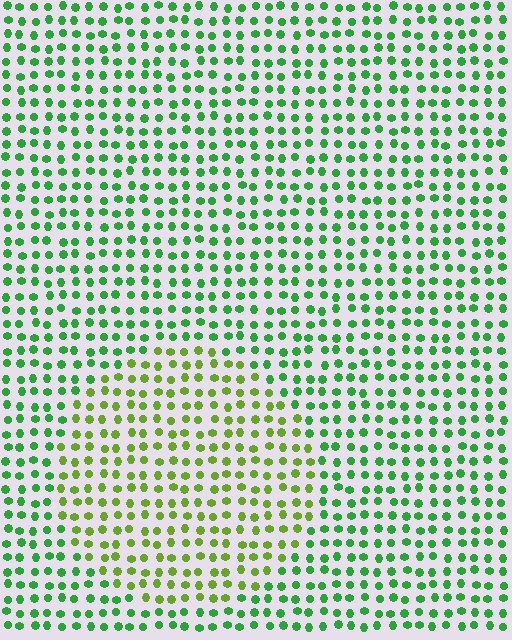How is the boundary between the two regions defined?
The boundary is defined purely by a slight shift in hue (about 36 degrees). Spacing, size, and orientation are identical on both sides.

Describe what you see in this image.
The image is filled with small green elements in a uniform arrangement. A circle-shaped region is visible where the elements are tinted to a slightly different hue, forming a subtle color boundary.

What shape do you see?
I see a circle.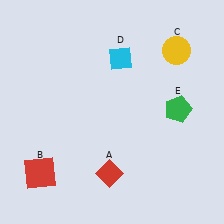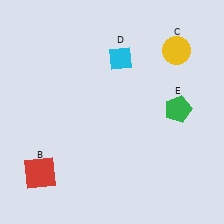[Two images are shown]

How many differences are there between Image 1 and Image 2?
There is 1 difference between the two images.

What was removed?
The red diamond (A) was removed in Image 2.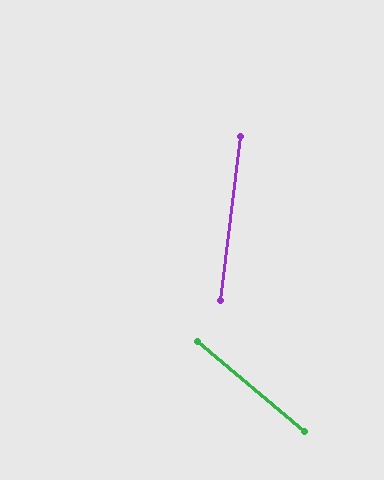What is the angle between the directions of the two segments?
Approximately 56 degrees.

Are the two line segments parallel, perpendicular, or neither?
Neither parallel nor perpendicular — they differ by about 56°.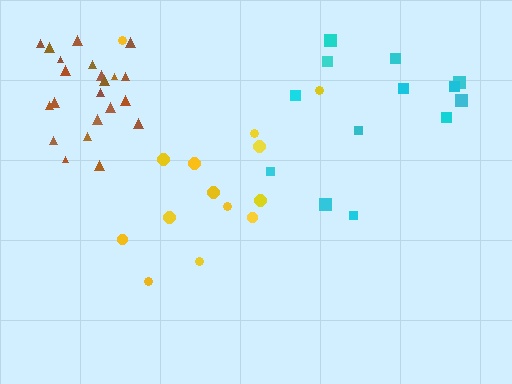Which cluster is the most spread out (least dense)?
Cyan.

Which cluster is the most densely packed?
Brown.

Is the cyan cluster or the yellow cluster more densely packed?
Yellow.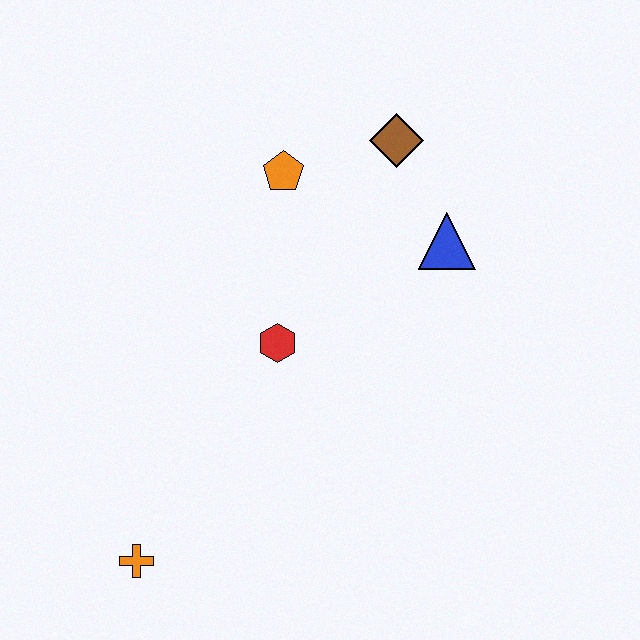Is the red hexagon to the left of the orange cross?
No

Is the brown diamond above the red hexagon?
Yes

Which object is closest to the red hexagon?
The orange pentagon is closest to the red hexagon.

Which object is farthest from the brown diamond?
The orange cross is farthest from the brown diamond.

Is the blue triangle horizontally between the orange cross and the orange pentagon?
No